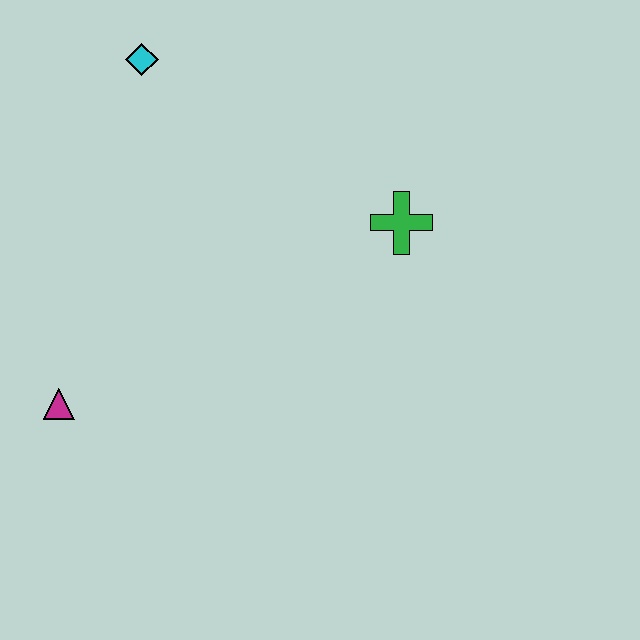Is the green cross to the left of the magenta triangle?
No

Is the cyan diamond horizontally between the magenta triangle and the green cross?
Yes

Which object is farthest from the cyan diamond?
The magenta triangle is farthest from the cyan diamond.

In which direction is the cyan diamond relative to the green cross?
The cyan diamond is to the left of the green cross.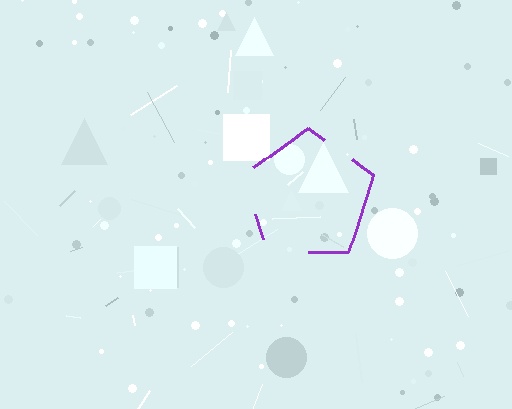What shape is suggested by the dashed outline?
The dashed outline suggests a pentagon.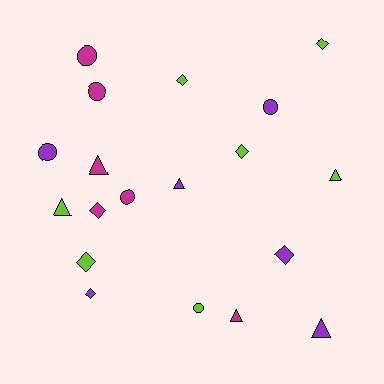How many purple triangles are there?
There are 2 purple triangles.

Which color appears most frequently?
Lime, with 7 objects.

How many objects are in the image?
There are 19 objects.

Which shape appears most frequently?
Diamond, with 7 objects.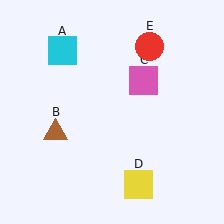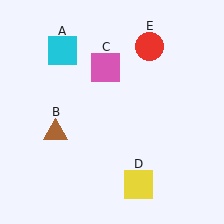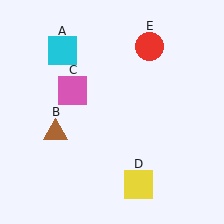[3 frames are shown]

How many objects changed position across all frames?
1 object changed position: pink square (object C).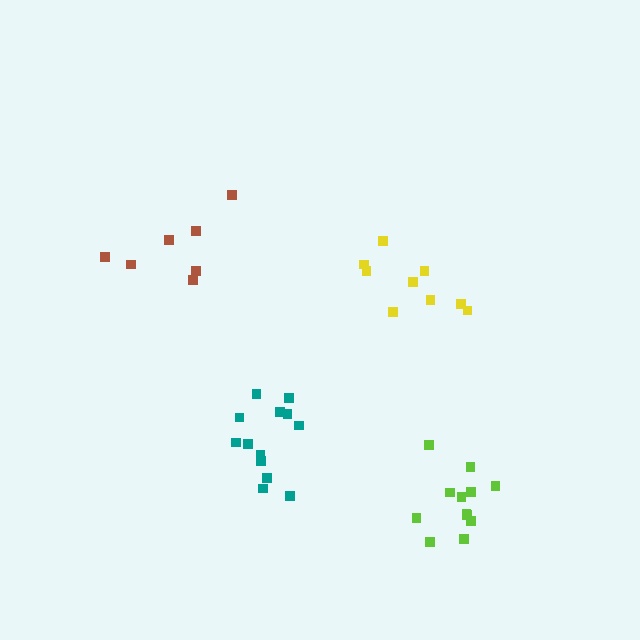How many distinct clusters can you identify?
There are 4 distinct clusters.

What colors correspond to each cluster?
The clusters are colored: brown, yellow, lime, teal.